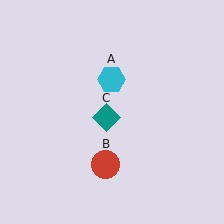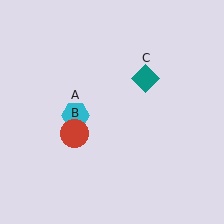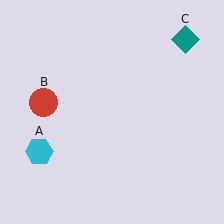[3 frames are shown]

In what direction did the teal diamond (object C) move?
The teal diamond (object C) moved up and to the right.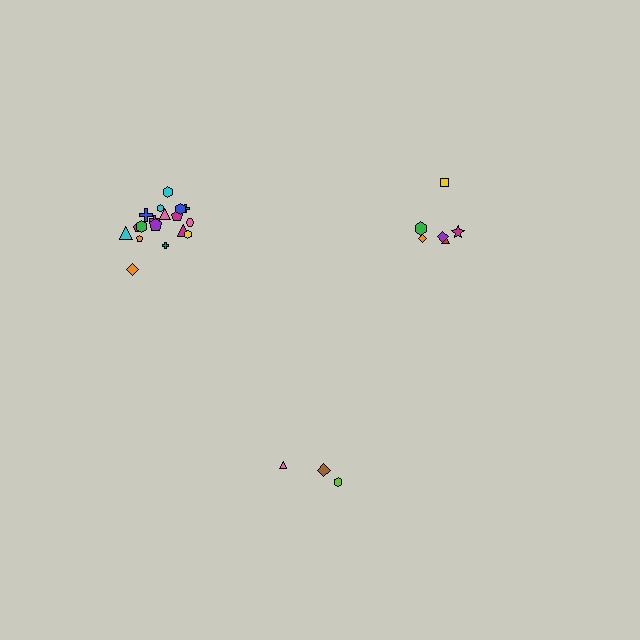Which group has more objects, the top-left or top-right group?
The top-left group.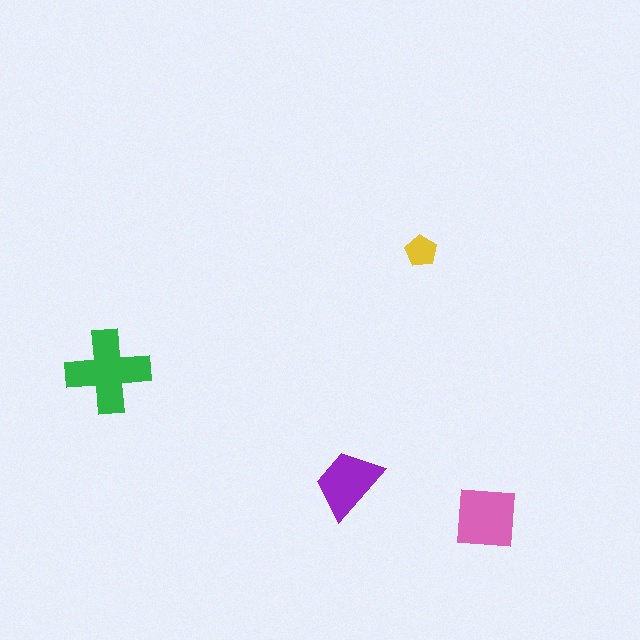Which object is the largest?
The green cross.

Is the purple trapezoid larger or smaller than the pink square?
Smaller.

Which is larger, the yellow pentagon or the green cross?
The green cross.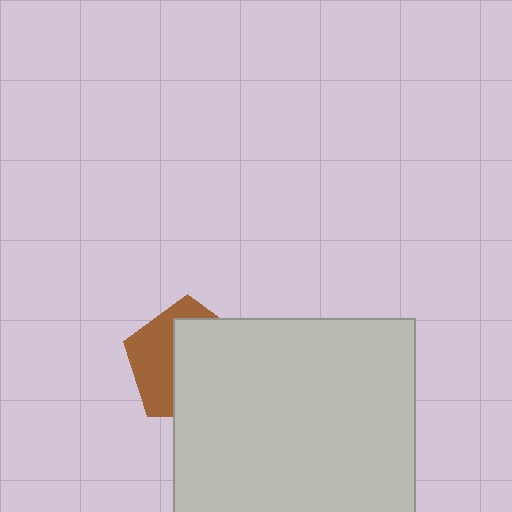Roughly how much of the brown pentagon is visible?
A small part of it is visible (roughly 41%).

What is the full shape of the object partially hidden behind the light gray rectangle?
The partially hidden object is a brown pentagon.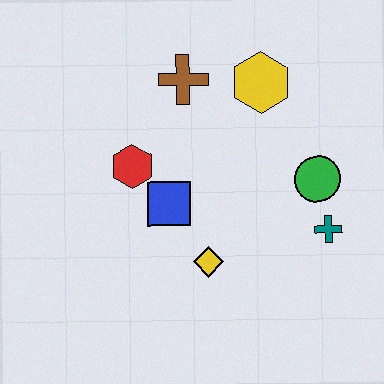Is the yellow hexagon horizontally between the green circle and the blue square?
Yes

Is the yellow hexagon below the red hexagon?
No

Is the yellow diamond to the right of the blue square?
Yes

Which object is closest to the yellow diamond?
The blue square is closest to the yellow diamond.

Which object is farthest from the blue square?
The teal cross is farthest from the blue square.